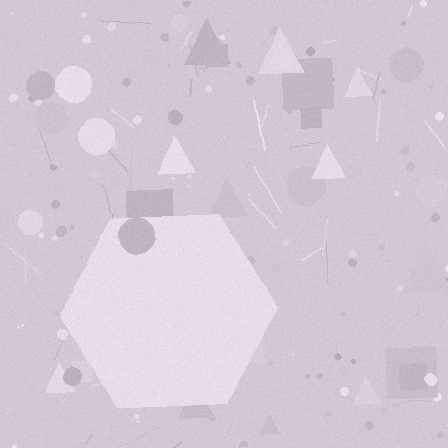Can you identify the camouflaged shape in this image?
The camouflaged shape is a hexagon.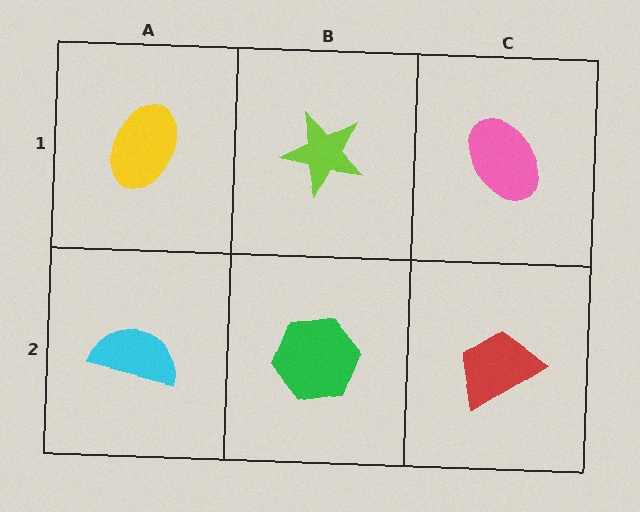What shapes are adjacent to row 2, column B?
A lime star (row 1, column B), a cyan semicircle (row 2, column A), a red trapezoid (row 2, column C).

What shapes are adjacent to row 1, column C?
A red trapezoid (row 2, column C), a lime star (row 1, column B).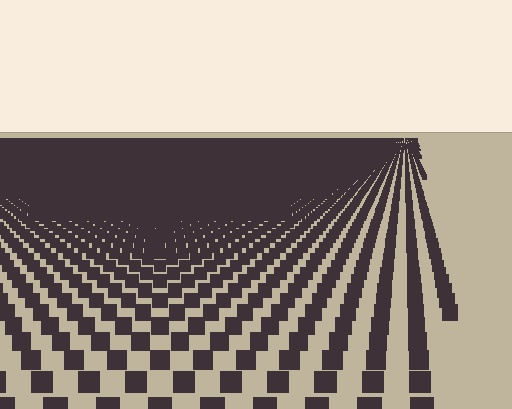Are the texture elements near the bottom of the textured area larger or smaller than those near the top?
Larger. Near the bottom, elements are closer to the viewer and appear at a bigger on-screen size.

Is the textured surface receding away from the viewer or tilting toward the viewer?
The surface is receding away from the viewer. Texture elements get smaller and denser toward the top.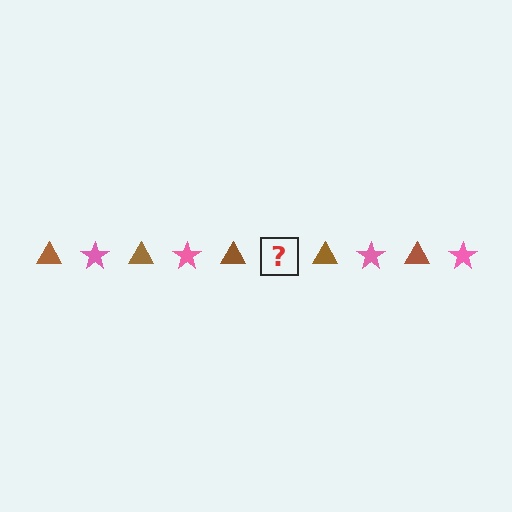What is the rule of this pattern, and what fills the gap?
The rule is that the pattern alternates between brown triangle and pink star. The gap should be filled with a pink star.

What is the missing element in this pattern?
The missing element is a pink star.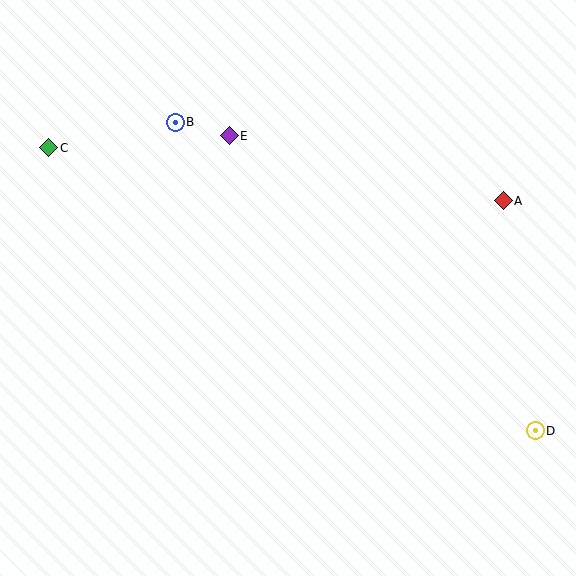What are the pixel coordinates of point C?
Point C is at (49, 148).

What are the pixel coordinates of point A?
Point A is at (503, 201).